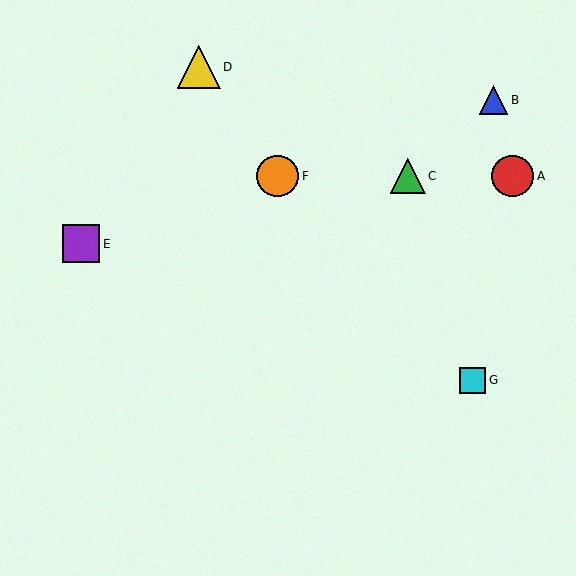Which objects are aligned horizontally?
Objects A, C, F are aligned horizontally.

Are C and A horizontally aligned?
Yes, both are at y≈176.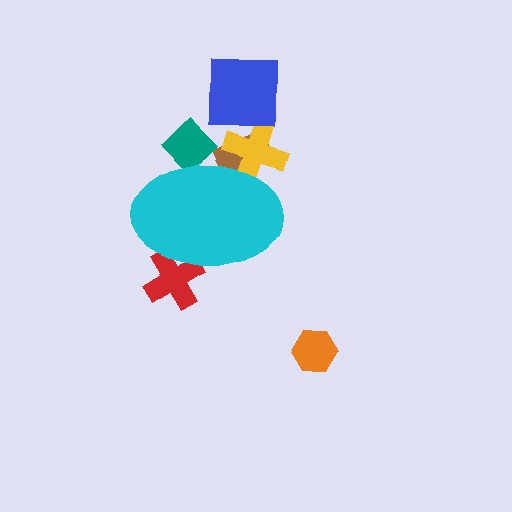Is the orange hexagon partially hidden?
No, the orange hexagon is fully visible.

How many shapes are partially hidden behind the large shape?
4 shapes are partially hidden.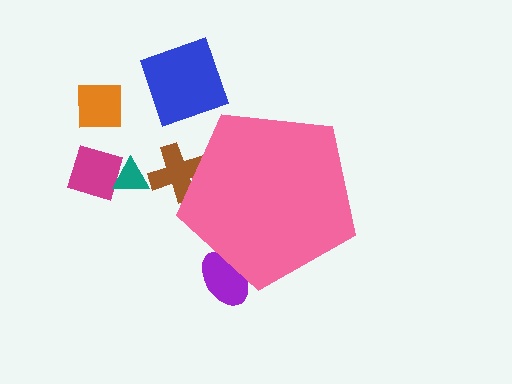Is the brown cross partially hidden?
Yes, the brown cross is partially hidden behind the pink pentagon.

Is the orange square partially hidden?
No, the orange square is fully visible.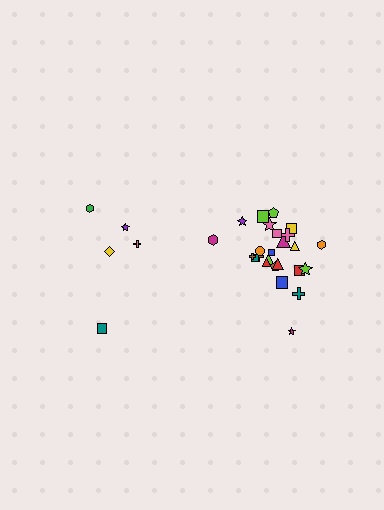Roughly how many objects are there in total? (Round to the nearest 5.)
Roughly 30 objects in total.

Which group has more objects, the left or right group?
The right group.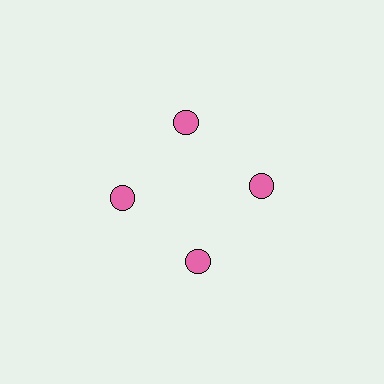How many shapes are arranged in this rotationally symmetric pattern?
There are 4 shapes, arranged in 4 groups of 1.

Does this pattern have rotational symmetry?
Yes, this pattern has 4-fold rotational symmetry. It looks the same after rotating 90 degrees around the center.